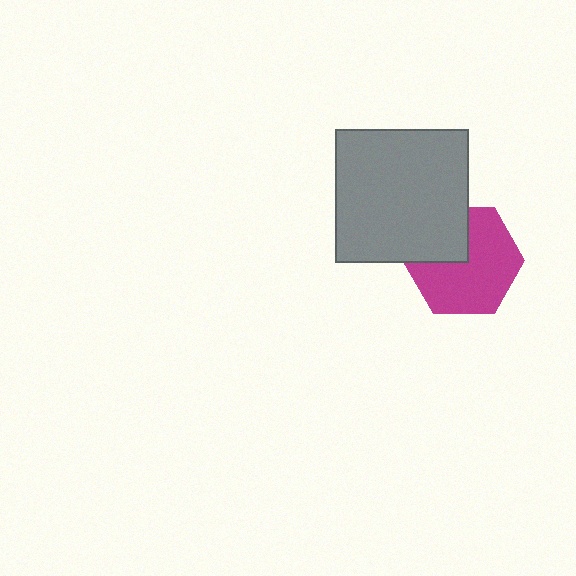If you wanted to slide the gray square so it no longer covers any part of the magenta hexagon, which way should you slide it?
Slide it toward the upper-left — that is the most direct way to separate the two shapes.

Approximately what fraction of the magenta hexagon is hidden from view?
Roughly 30% of the magenta hexagon is hidden behind the gray square.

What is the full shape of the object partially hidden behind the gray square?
The partially hidden object is a magenta hexagon.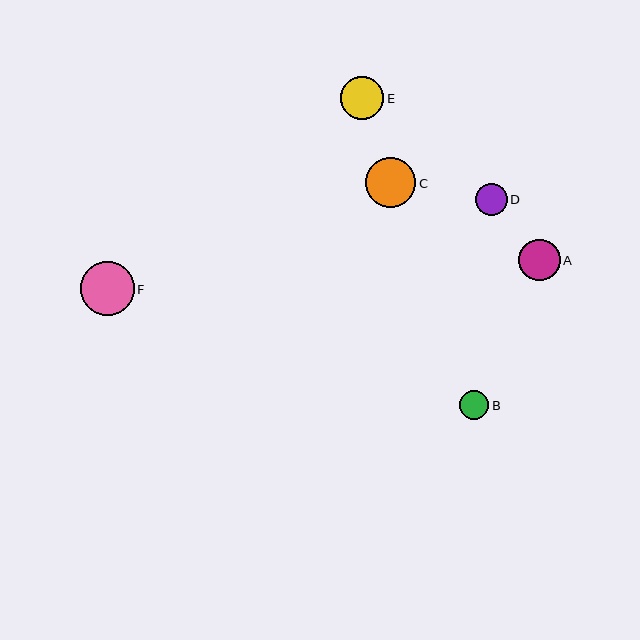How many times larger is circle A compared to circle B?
Circle A is approximately 1.4 times the size of circle B.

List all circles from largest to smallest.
From largest to smallest: F, C, E, A, D, B.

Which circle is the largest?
Circle F is the largest with a size of approximately 54 pixels.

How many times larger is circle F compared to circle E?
Circle F is approximately 1.3 times the size of circle E.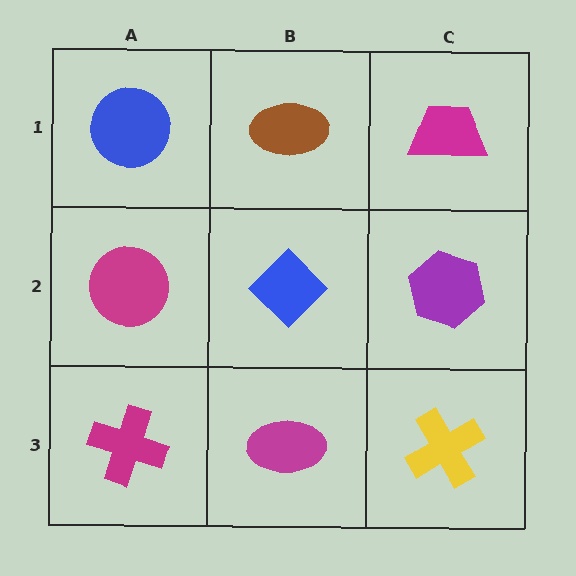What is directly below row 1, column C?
A purple hexagon.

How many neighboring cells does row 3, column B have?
3.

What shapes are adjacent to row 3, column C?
A purple hexagon (row 2, column C), a magenta ellipse (row 3, column B).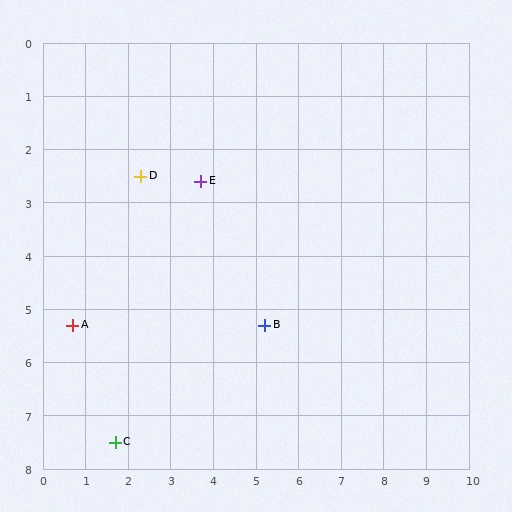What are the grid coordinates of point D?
Point D is at approximately (2.3, 2.5).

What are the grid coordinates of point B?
Point B is at approximately (5.2, 5.3).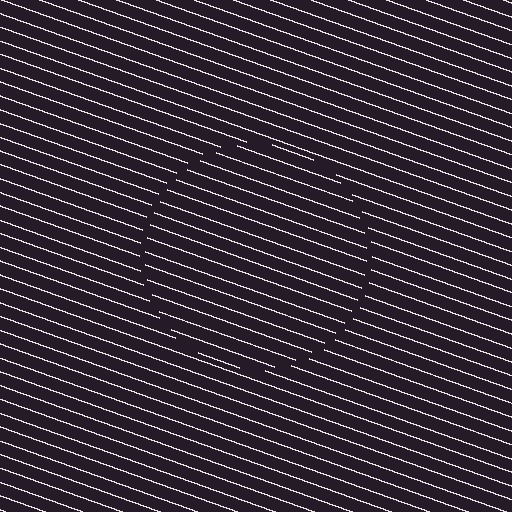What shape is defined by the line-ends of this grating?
An illusory circle. The interior of the shape contains the same grating, shifted by half a period — the contour is defined by the phase discontinuity where line-ends from the inner and outer gratings abut.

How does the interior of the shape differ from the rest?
The interior of the shape contains the same grating, shifted by half a period — the contour is defined by the phase discontinuity where line-ends from the inner and outer gratings abut.